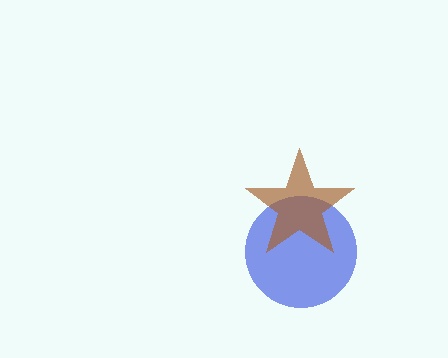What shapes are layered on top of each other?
The layered shapes are: a blue circle, a brown star.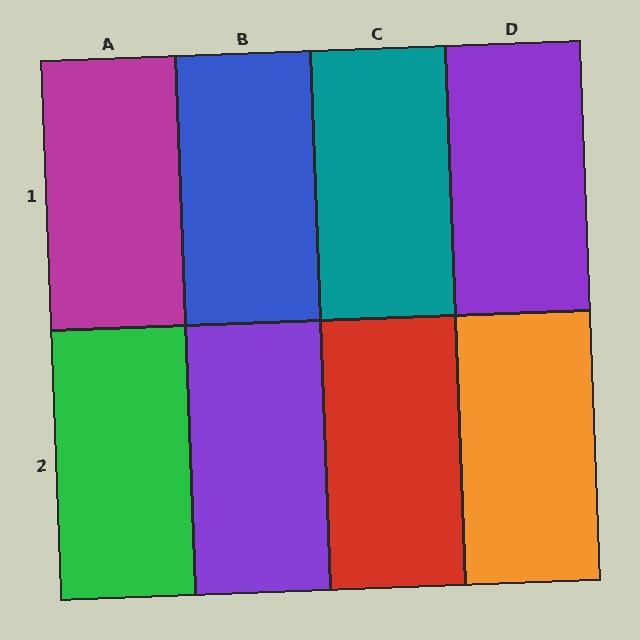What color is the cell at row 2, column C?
Red.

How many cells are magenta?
1 cell is magenta.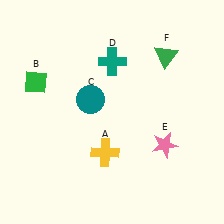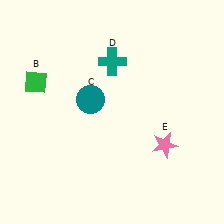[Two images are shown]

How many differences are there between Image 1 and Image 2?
There are 2 differences between the two images.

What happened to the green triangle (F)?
The green triangle (F) was removed in Image 2. It was in the top-right area of Image 1.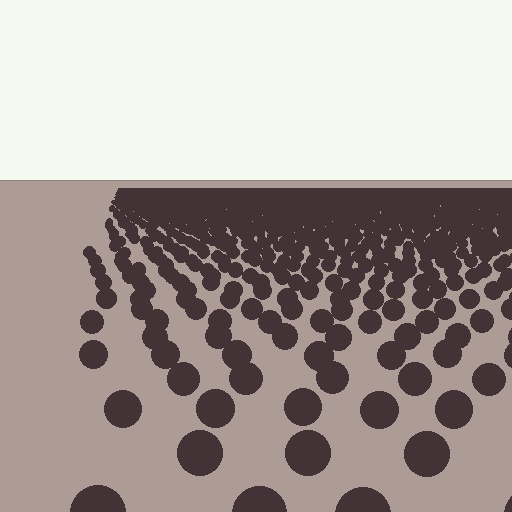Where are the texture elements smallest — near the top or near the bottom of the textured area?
Near the top.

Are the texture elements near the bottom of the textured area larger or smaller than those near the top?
Larger. Near the bottom, elements are closer to the viewer and appear at a bigger on-screen size.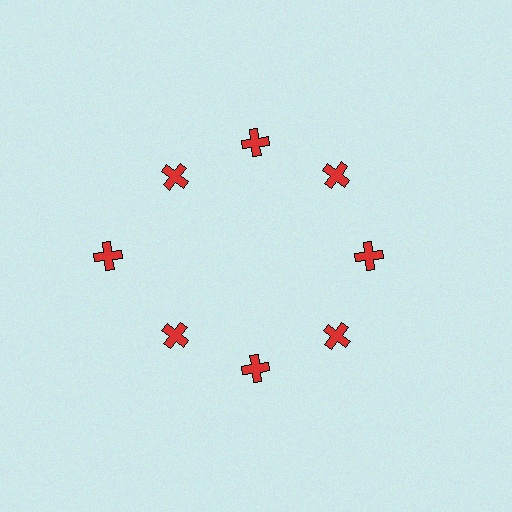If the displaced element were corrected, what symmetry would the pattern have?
It would have 8-fold rotational symmetry — the pattern would map onto itself every 45 degrees.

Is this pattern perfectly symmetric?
No. The 8 red crosses are arranged in a ring, but one element near the 9 o'clock position is pushed outward from the center, breaking the 8-fold rotational symmetry.